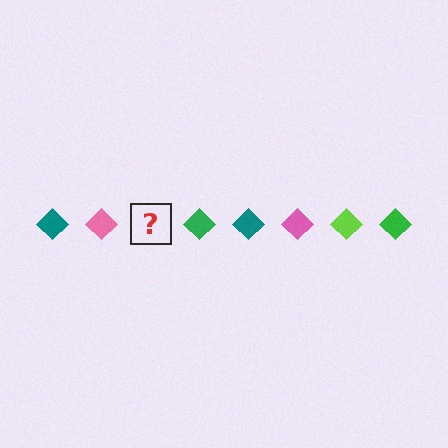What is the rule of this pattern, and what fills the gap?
The rule is that the pattern cycles through teal, pink, lime, green diamonds. The gap should be filled with a lime diamond.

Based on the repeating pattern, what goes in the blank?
The blank should be a lime diamond.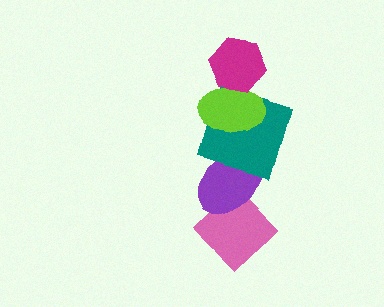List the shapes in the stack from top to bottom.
From top to bottom: the magenta hexagon, the lime ellipse, the teal square, the purple ellipse, the pink diamond.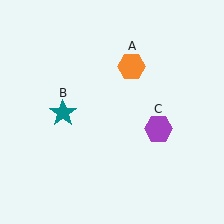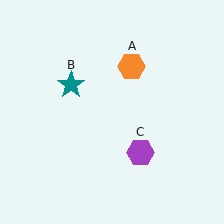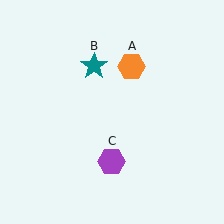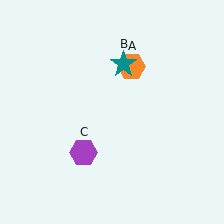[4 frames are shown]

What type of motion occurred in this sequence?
The teal star (object B), purple hexagon (object C) rotated clockwise around the center of the scene.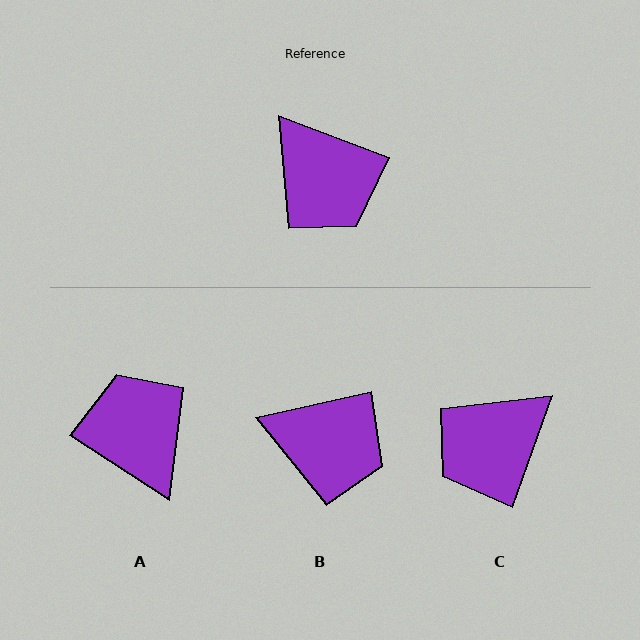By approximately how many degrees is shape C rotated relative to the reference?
Approximately 89 degrees clockwise.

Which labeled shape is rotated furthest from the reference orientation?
A, about 168 degrees away.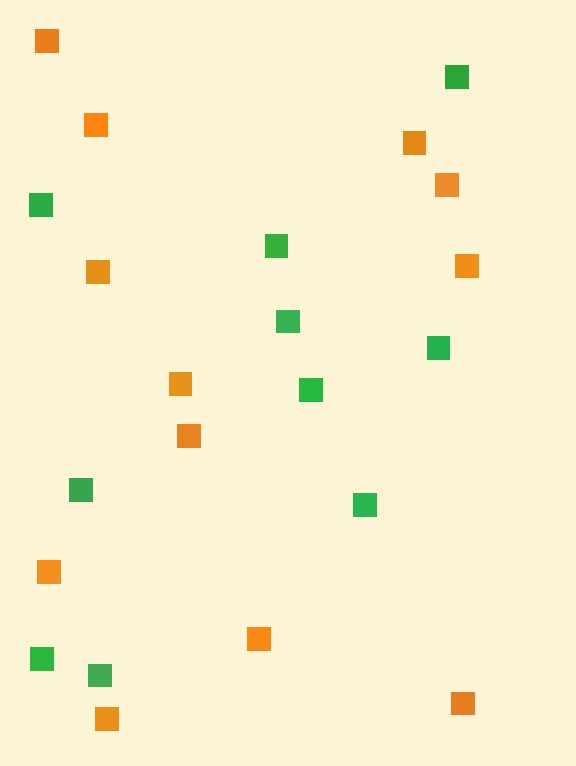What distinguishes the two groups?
There are 2 groups: one group of orange squares (12) and one group of green squares (10).